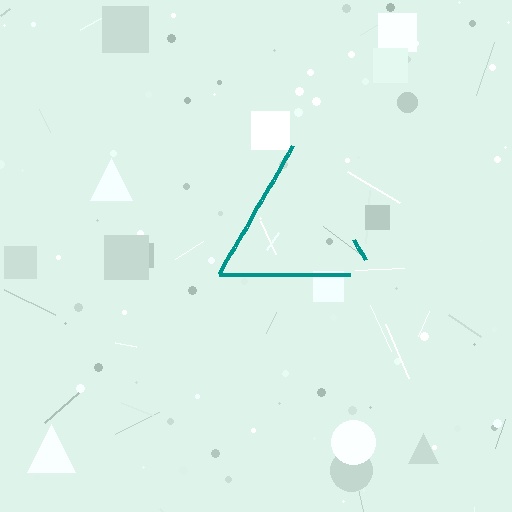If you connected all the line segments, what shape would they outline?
They would outline a triangle.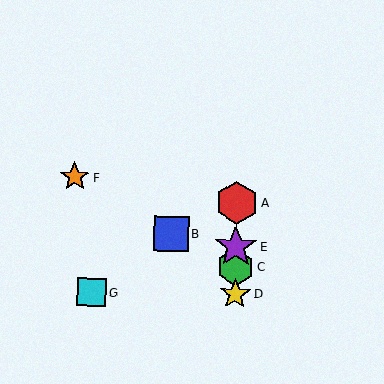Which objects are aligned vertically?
Objects A, C, D, E are aligned vertically.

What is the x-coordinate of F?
Object F is at x≈75.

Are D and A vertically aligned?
Yes, both are at x≈235.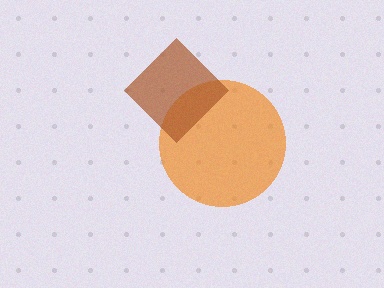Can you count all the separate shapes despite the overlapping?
Yes, there are 2 separate shapes.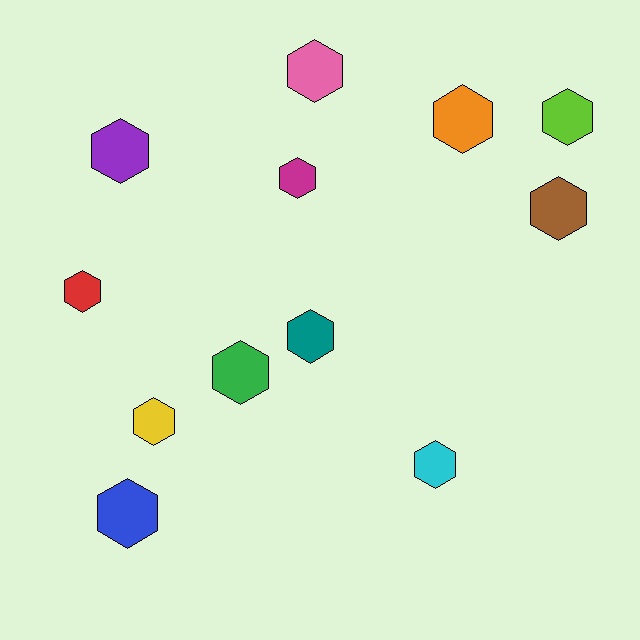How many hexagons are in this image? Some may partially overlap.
There are 12 hexagons.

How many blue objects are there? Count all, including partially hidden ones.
There is 1 blue object.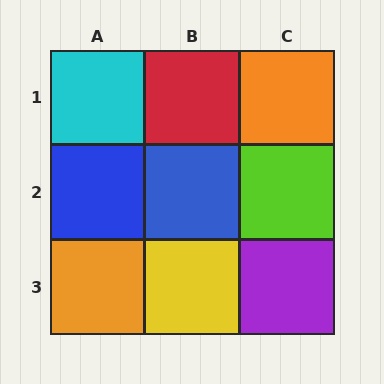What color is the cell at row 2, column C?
Lime.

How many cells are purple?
1 cell is purple.